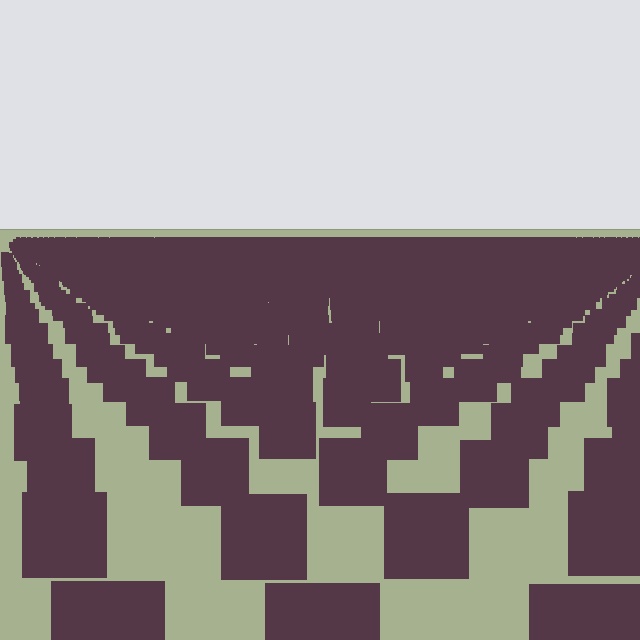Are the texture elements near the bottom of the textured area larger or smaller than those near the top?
Larger. Near the bottom, elements are closer to the viewer and appear at a bigger on-screen size.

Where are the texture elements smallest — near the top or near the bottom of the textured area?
Near the top.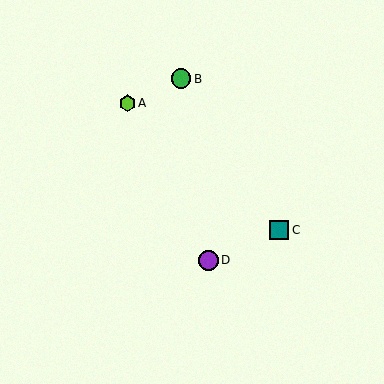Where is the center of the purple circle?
The center of the purple circle is at (208, 260).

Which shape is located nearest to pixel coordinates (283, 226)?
The teal square (labeled C) at (279, 230) is nearest to that location.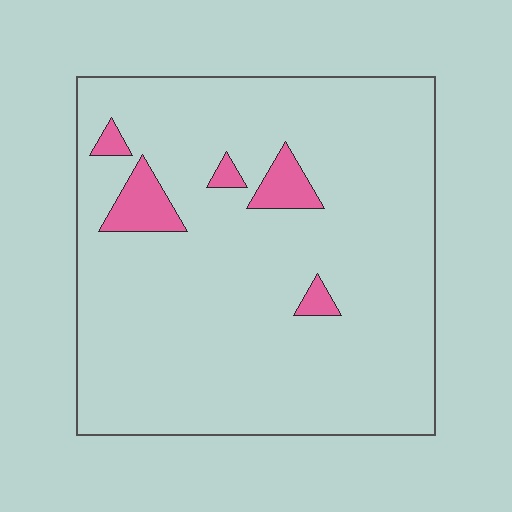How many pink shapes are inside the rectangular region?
5.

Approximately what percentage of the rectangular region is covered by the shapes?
Approximately 5%.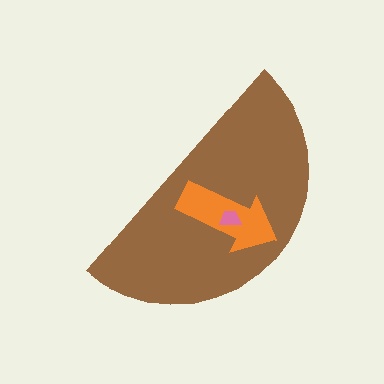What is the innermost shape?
The pink trapezoid.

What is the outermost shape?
The brown semicircle.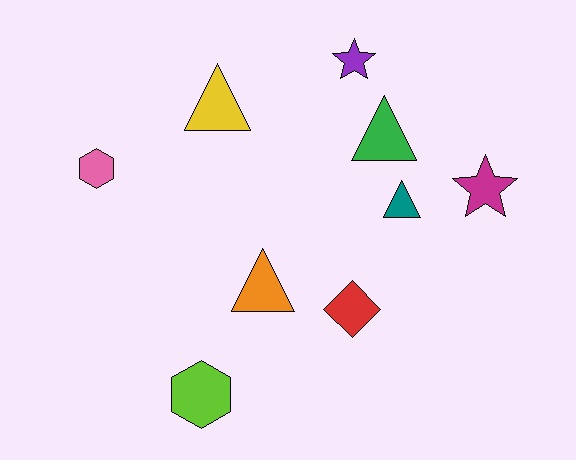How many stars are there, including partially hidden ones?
There are 2 stars.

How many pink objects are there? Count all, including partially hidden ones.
There is 1 pink object.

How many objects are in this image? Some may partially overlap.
There are 9 objects.